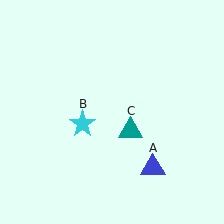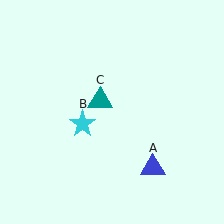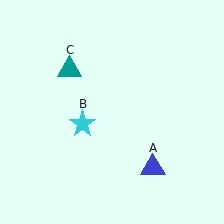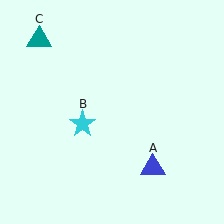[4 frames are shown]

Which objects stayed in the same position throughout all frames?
Blue triangle (object A) and cyan star (object B) remained stationary.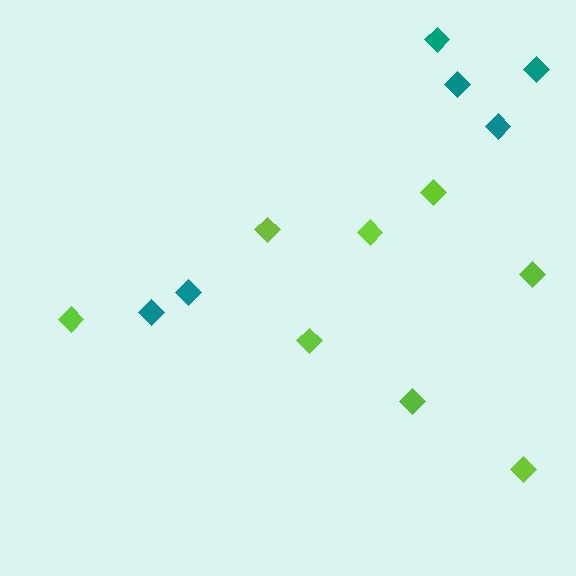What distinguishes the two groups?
There are 2 groups: one group of lime diamonds (8) and one group of teal diamonds (6).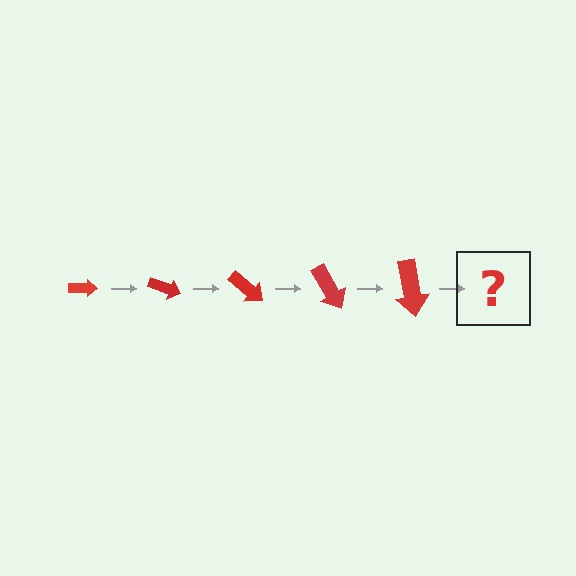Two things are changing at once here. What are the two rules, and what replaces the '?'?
The two rules are that the arrow grows larger each step and it rotates 20 degrees each step. The '?' should be an arrow, larger than the previous one and rotated 100 degrees from the start.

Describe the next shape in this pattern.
It should be an arrow, larger than the previous one and rotated 100 degrees from the start.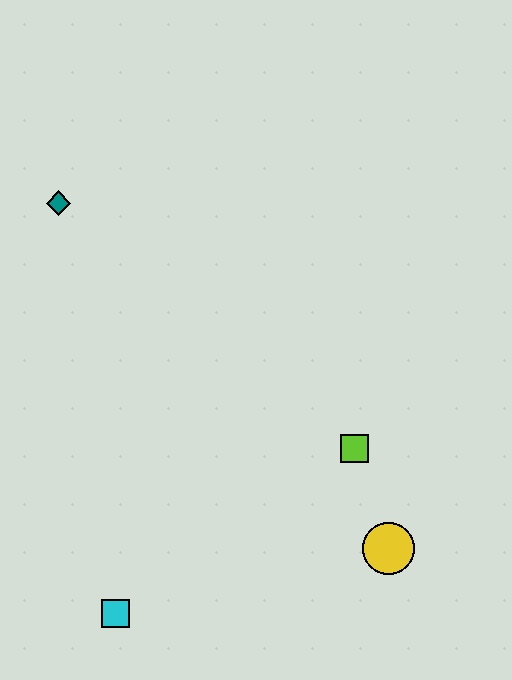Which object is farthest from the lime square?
The teal diamond is farthest from the lime square.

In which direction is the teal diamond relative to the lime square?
The teal diamond is to the left of the lime square.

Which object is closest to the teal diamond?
The lime square is closest to the teal diamond.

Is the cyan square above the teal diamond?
No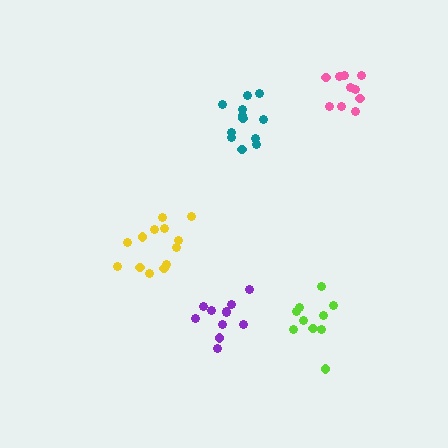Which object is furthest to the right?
The pink cluster is rightmost.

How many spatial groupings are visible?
There are 5 spatial groupings.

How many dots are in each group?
Group 1: 10 dots, Group 2: 12 dots, Group 3: 13 dots, Group 4: 10 dots, Group 5: 11 dots (56 total).